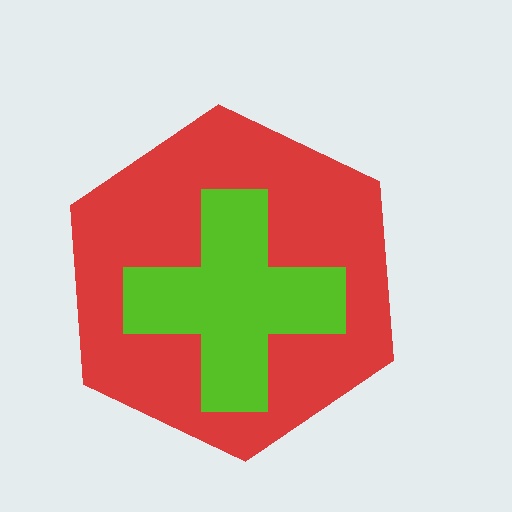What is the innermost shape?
The lime cross.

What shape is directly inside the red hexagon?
The lime cross.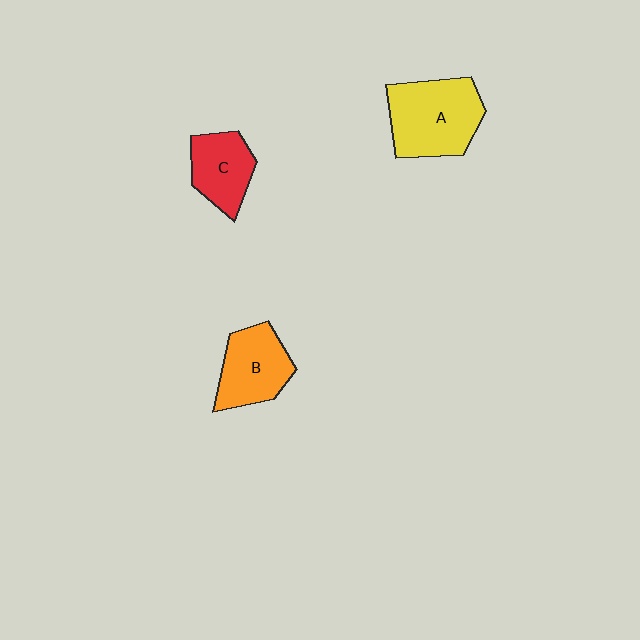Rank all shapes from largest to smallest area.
From largest to smallest: A (yellow), B (orange), C (red).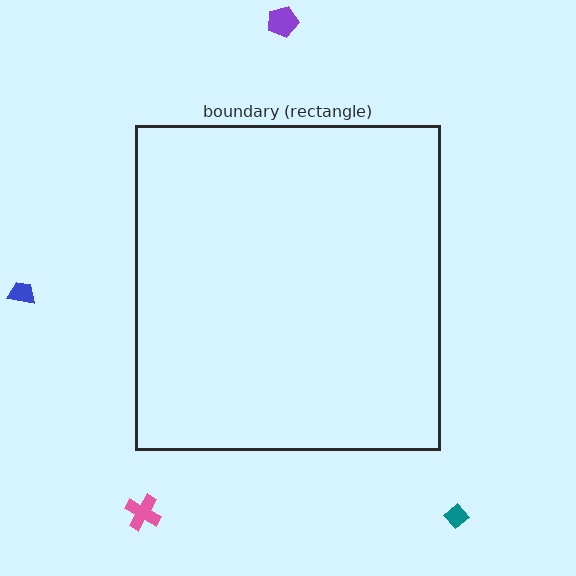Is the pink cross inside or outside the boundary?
Outside.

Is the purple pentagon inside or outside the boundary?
Outside.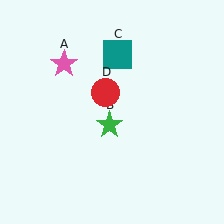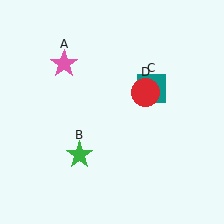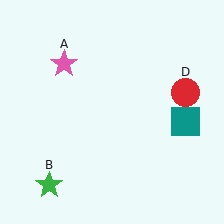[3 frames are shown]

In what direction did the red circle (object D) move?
The red circle (object D) moved right.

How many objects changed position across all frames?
3 objects changed position: green star (object B), teal square (object C), red circle (object D).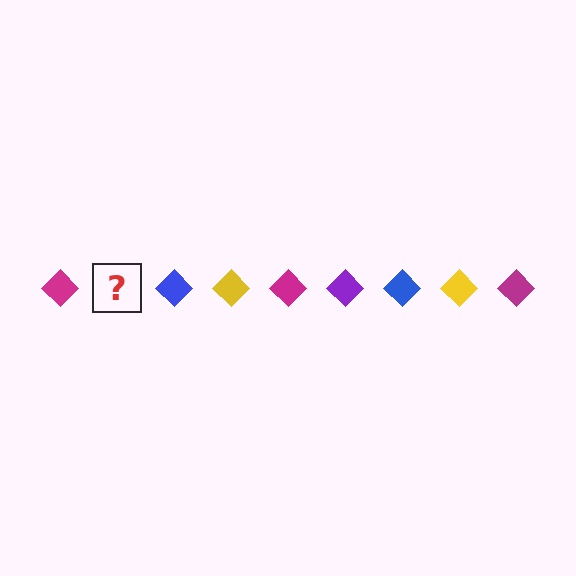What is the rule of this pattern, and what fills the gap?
The rule is that the pattern cycles through magenta, purple, blue, yellow diamonds. The gap should be filled with a purple diamond.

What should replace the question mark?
The question mark should be replaced with a purple diamond.